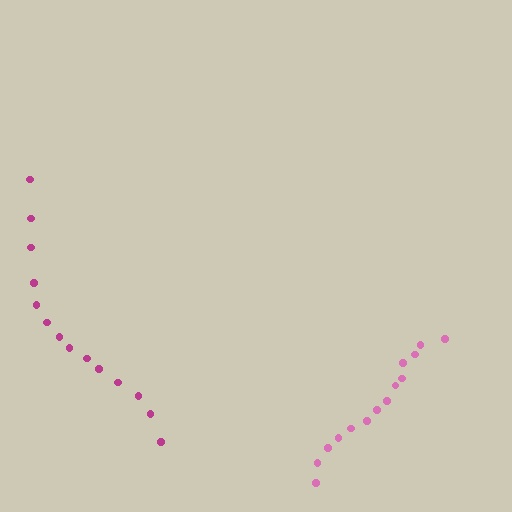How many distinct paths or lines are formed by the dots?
There are 2 distinct paths.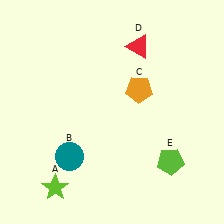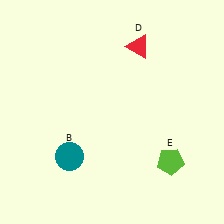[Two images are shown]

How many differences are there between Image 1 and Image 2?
There are 2 differences between the two images.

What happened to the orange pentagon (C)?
The orange pentagon (C) was removed in Image 2. It was in the top-right area of Image 1.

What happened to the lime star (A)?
The lime star (A) was removed in Image 2. It was in the bottom-left area of Image 1.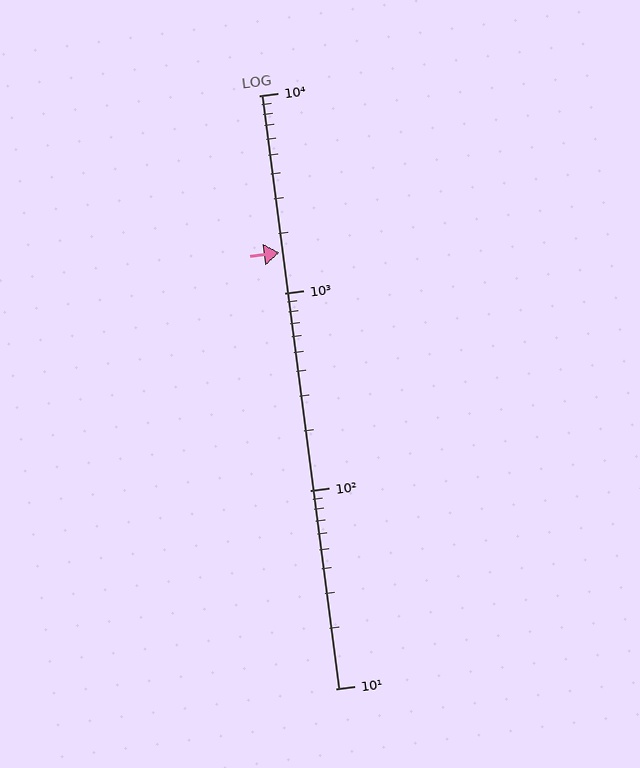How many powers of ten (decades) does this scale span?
The scale spans 3 decades, from 10 to 10000.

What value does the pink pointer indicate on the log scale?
The pointer indicates approximately 1600.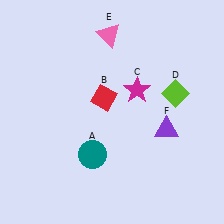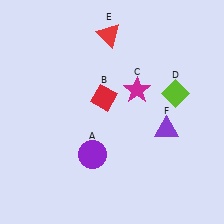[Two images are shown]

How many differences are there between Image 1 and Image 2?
There are 2 differences between the two images.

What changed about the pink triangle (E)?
In Image 1, E is pink. In Image 2, it changed to red.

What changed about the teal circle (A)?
In Image 1, A is teal. In Image 2, it changed to purple.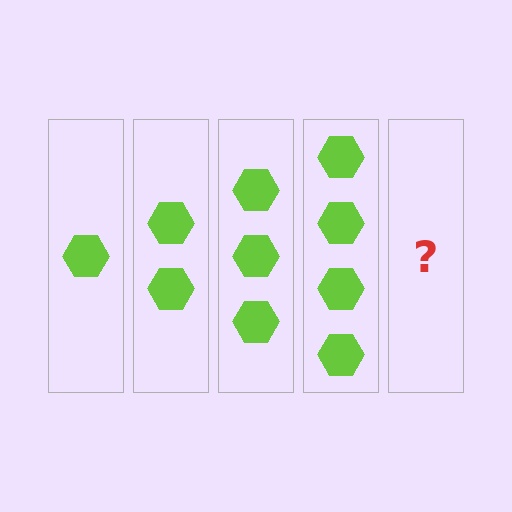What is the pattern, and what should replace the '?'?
The pattern is that each step adds one more hexagon. The '?' should be 5 hexagons.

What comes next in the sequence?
The next element should be 5 hexagons.